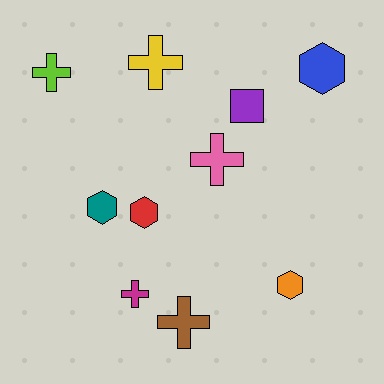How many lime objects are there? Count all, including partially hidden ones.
There is 1 lime object.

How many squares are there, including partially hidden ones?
There is 1 square.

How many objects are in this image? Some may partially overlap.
There are 10 objects.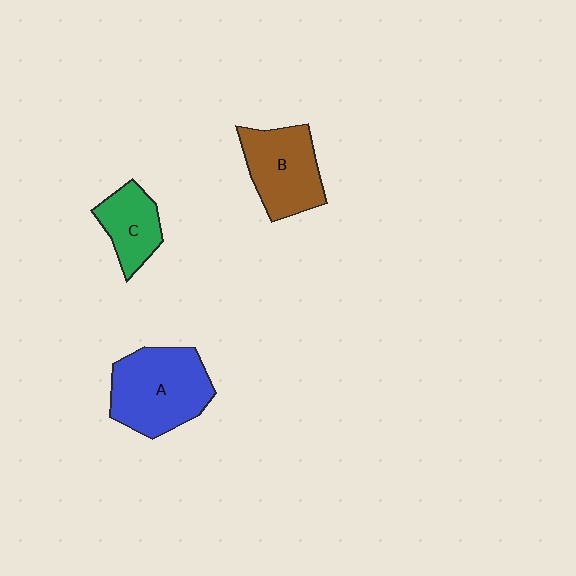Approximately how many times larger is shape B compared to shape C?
Approximately 1.5 times.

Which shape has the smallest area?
Shape C (green).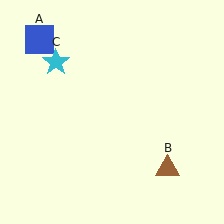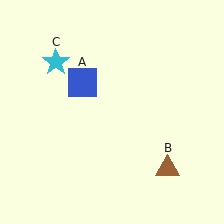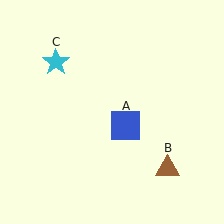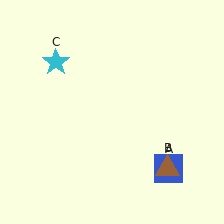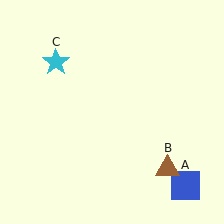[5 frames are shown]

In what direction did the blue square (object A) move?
The blue square (object A) moved down and to the right.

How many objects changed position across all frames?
1 object changed position: blue square (object A).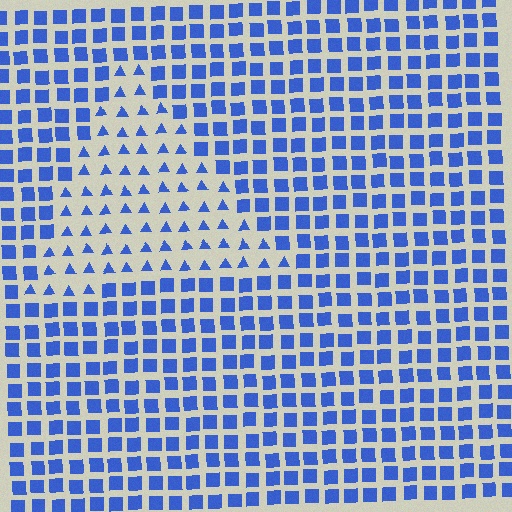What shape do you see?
I see a triangle.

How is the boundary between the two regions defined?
The boundary is defined by a change in element shape: triangles inside vs. squares outside. All elements share the same color and spacing.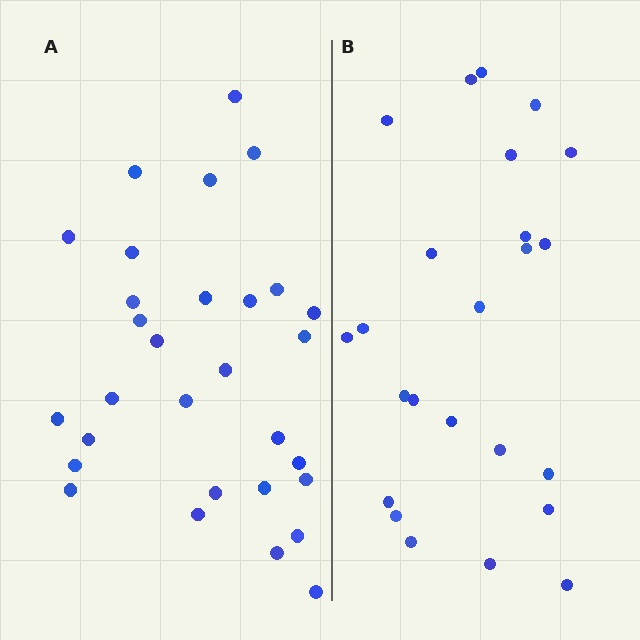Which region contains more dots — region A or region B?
Region A (the left region) has more dots.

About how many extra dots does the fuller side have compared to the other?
Region A has about 6 more dots than region B.